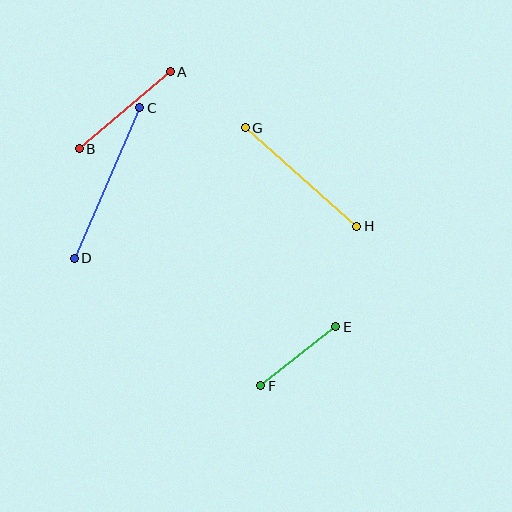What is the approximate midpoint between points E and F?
The midpoint is at approximately (298, 356) pixels.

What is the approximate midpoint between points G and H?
The midpoint is at approximately (301, 177) pixels.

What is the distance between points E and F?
The distance is approximately 95 pixels.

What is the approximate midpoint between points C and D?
The midpoint is at approximately (107, 183) pixels.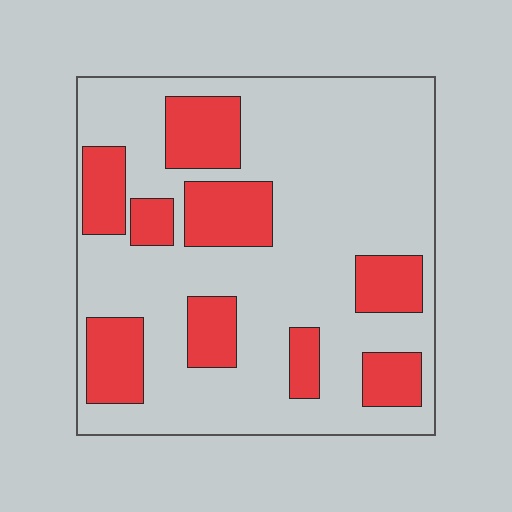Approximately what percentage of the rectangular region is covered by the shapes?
Approximately 25%.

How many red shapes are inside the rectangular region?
9.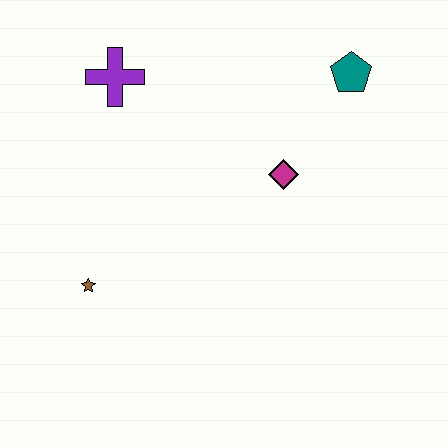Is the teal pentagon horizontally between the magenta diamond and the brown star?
No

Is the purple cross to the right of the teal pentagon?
No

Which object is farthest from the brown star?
The teal pentagon is farthest from the brown star.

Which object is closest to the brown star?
The purple cross is closest to the brown star.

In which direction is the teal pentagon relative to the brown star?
The teal pentagon is to the right of the brown star.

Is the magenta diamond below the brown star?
No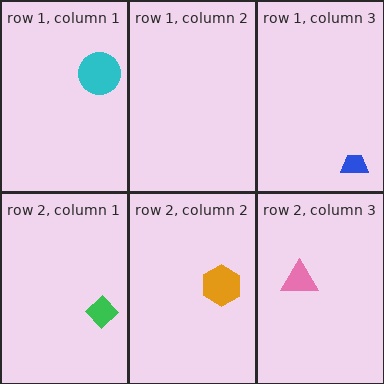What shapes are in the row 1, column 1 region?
The cyan circle.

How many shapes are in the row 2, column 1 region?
1.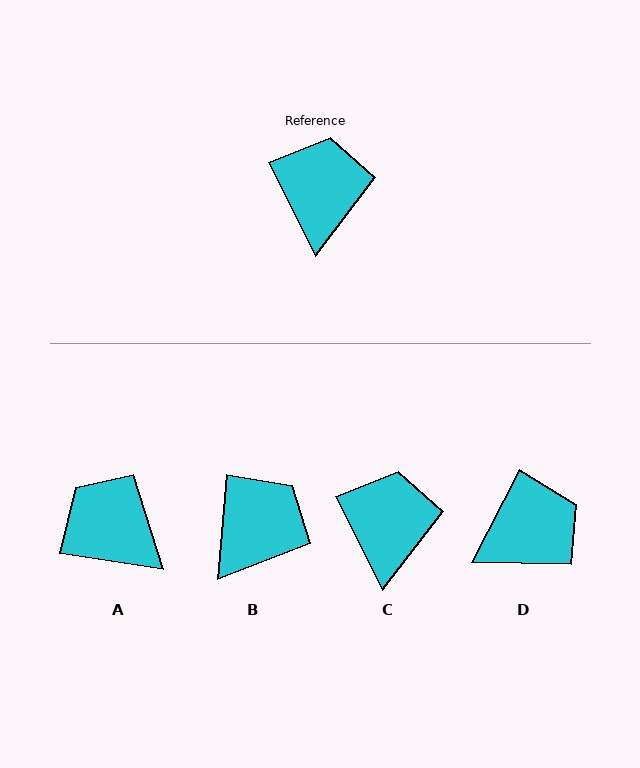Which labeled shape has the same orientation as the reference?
C.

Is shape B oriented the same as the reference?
No, it is off by about 32 degrees.